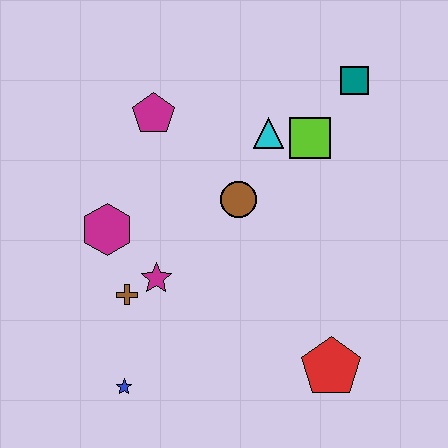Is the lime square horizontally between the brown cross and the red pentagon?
Yes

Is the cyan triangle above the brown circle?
Yes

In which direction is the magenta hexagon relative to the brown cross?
The magenta hexagon is above the brown cross.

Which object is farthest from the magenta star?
The teal square is farthest from the magenta star.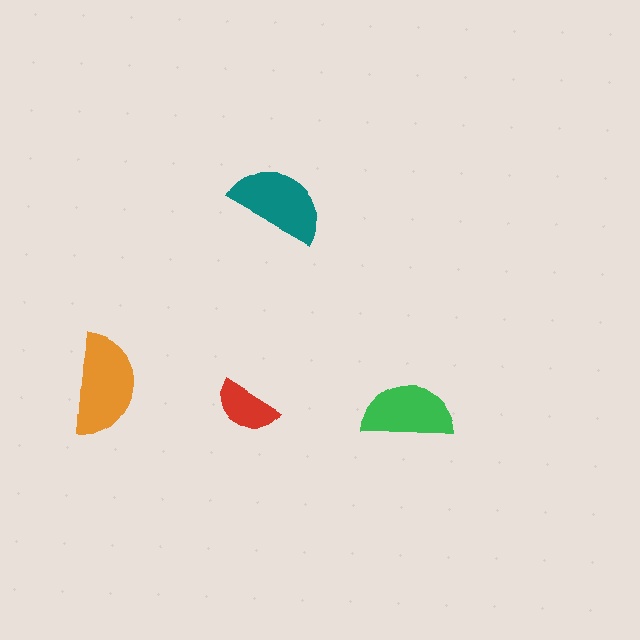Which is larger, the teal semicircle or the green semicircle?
The teal one.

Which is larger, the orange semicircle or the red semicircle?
The orange one.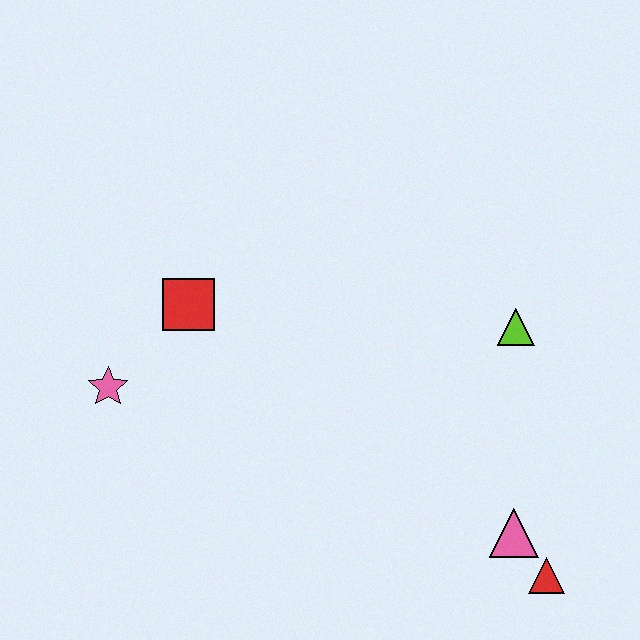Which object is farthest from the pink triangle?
The pink star is farthest from the pink triangle.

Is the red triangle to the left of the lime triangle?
No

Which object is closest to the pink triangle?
The red triangle is closest to the pink triangle.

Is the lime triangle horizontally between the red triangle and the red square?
Yes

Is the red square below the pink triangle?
No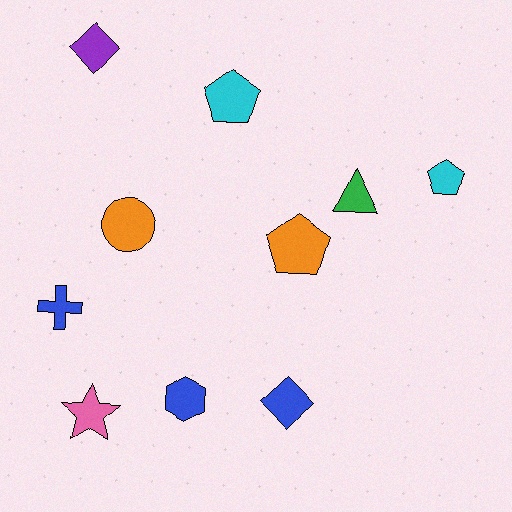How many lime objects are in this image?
There are no lime objects.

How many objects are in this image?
There are 10 objects.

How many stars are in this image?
There is 1 star.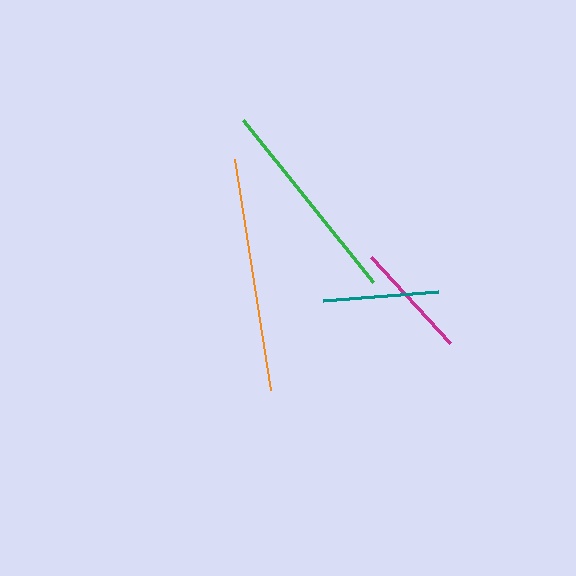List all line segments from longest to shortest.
From longest to shortest: orange, green, magenta, teal.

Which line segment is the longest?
The orange line is the longest at approximately 234 pixels.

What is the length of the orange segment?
The orange segment is approximately 234 pixels long.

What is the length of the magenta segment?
The magenta segment is approximately 117 pixels long.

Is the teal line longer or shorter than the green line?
The green line is longer than the teal line.